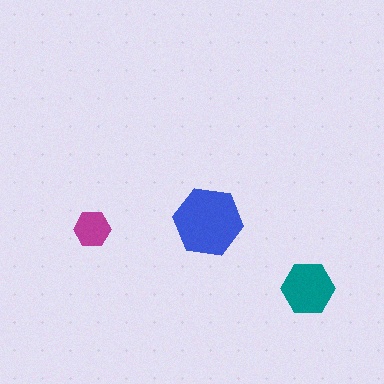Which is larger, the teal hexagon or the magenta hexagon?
The teal one.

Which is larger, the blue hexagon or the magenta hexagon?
The blue one.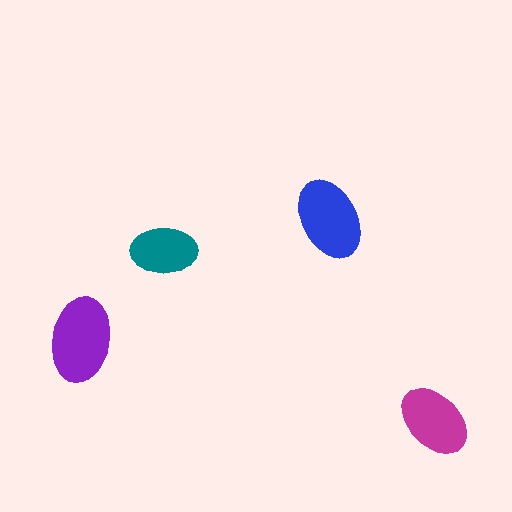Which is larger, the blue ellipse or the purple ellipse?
The purple one.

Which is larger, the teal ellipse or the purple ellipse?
The purple one.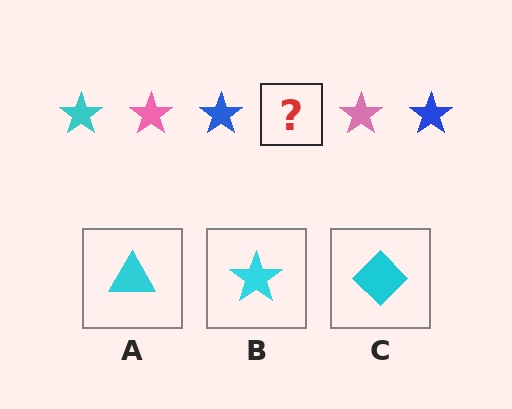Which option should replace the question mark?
Option B.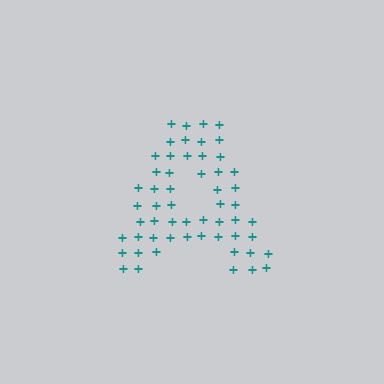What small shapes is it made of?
It is made of small plus signs.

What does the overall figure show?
The overall figure shows the letter A.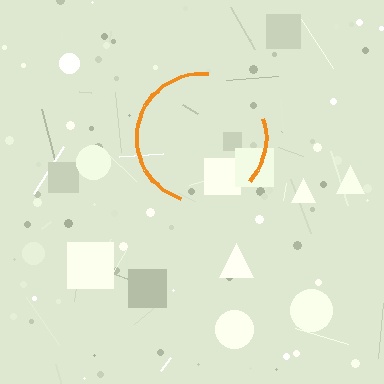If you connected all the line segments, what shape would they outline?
They would outline a circle.